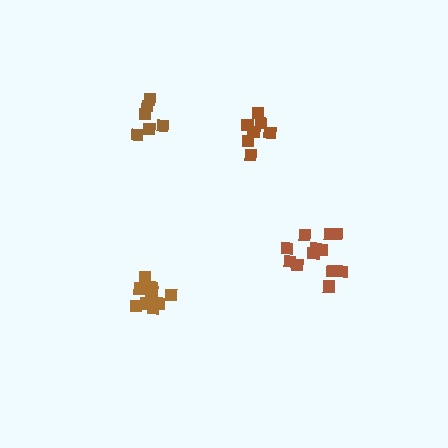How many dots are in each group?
Group 1: 12 dots, Group 2: 7 dots, Group 3: 11 dots, Group 4: 7 dots (37 total).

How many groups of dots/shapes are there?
There are 4 groups.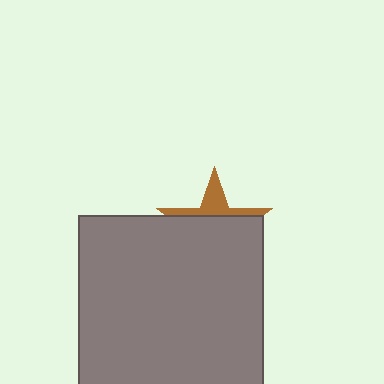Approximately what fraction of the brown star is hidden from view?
Roughly 67% of the brown star is hidden behind the gray square.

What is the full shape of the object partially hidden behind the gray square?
The partially hidden object is a brown star.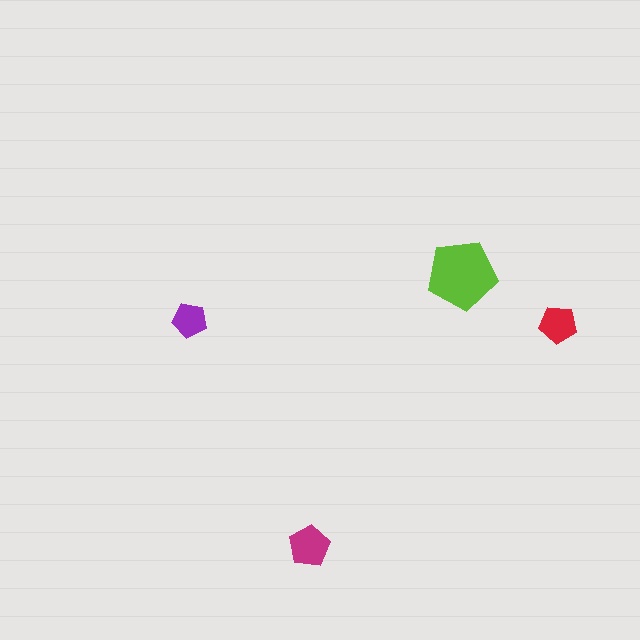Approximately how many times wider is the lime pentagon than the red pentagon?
About 2 times wider.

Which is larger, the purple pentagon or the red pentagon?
The red one.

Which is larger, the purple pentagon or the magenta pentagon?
The magenta one.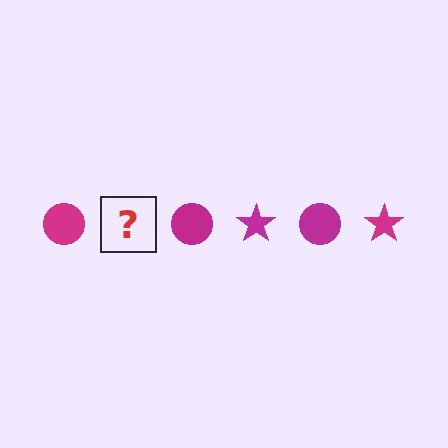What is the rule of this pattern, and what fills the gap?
The rule is that the pattern cycles through circle, star shapes in magenta. The gap should be filled with a magenta star.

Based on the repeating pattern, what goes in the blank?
The blank should be a magenta star.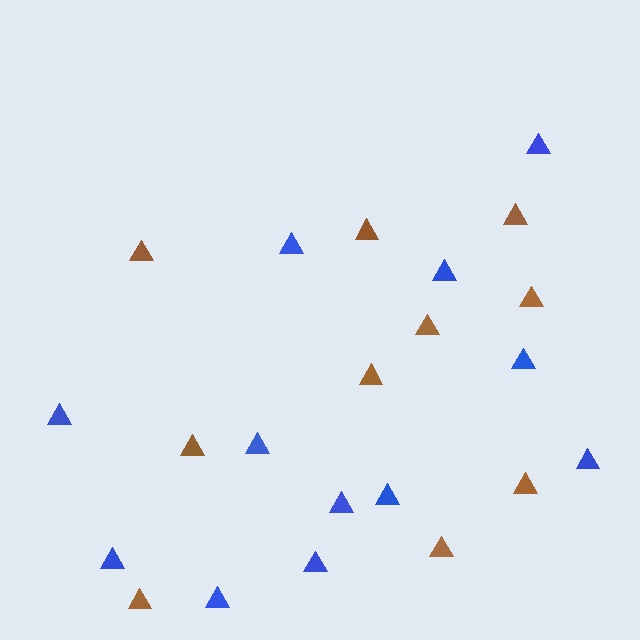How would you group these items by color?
There are 2 groups: one group of brown triangles (10) and one group of blue triangles (12).